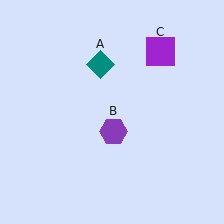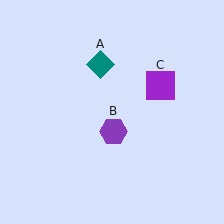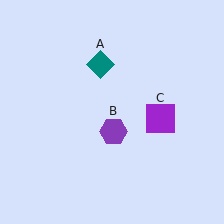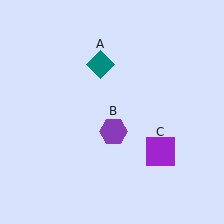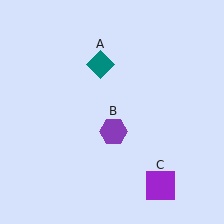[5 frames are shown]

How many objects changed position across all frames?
1 object changed position: purple square (object C).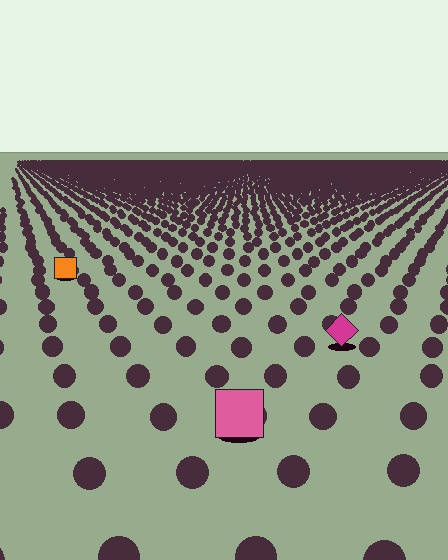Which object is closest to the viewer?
The pink square is closest. The texture marks near it are larger and more spread out.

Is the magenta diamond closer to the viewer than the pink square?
No. The pink square is closer — you can tell from the texture gradient: the ground texture is coarser near it.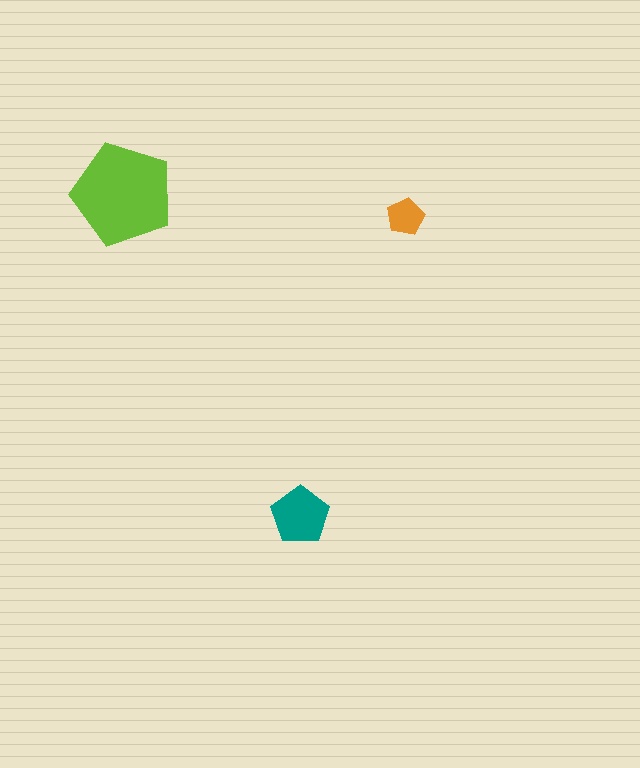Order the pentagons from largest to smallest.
the lime one, the teal one, the orange one.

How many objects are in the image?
There are 3 objects in the image.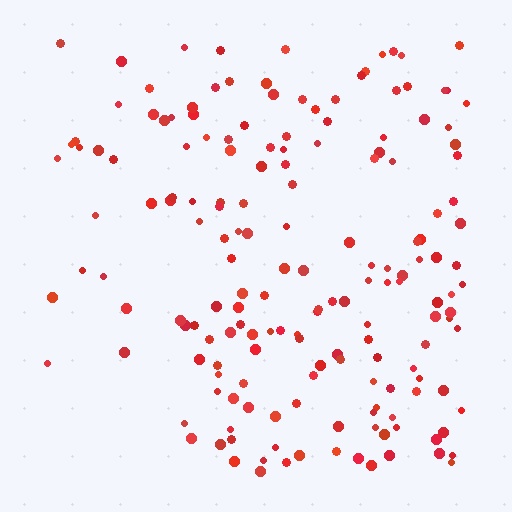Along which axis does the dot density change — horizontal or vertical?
Horizontal.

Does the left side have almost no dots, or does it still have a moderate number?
Still a moderate number, just noticeably fewer than the right.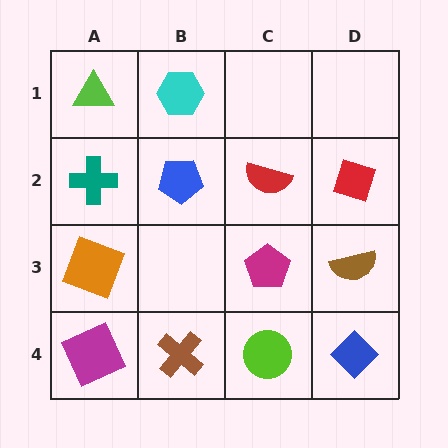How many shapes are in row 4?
4 shapes.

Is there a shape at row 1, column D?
No, that cell is empty.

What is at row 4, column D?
A blue diamond.